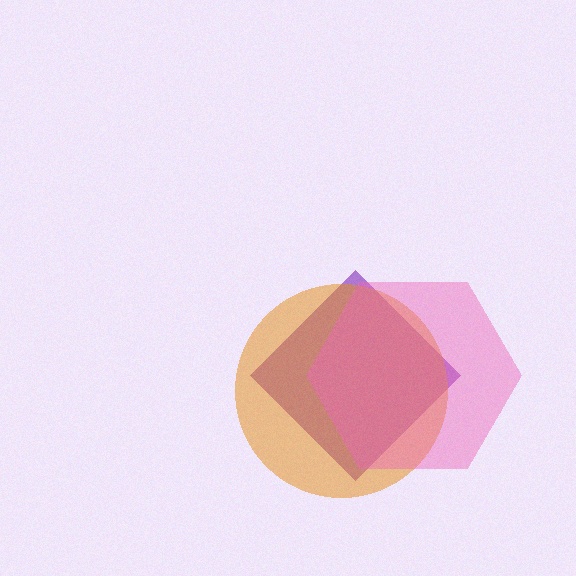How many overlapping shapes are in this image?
There are 3 overlapping shapes in the image.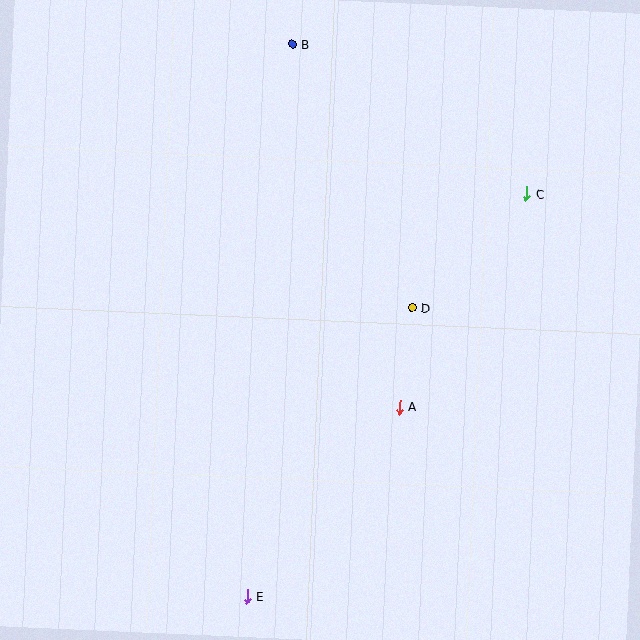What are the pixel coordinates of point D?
Point D is at (412, 308).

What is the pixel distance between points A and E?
The distance between A and E is 243 pixels.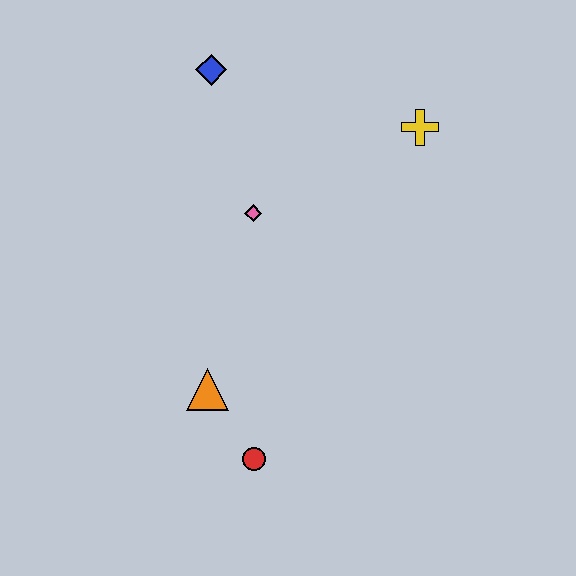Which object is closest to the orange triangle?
The red circle is closest to the orange triangle.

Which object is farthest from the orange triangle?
The yellow cross is farthest from the orange triangle.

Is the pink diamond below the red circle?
No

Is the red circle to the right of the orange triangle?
Yes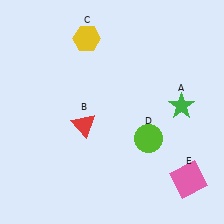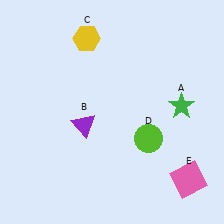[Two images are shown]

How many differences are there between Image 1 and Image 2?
There is 1 difference between the two images.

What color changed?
The triangle (B) changed from red in Image 1 to purple in Image 2.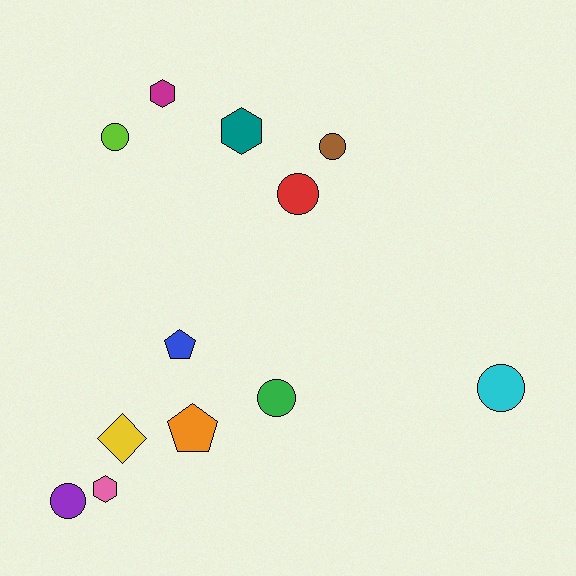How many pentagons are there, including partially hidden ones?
There are 2 pentagons.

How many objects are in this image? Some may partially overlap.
There are 12 objects.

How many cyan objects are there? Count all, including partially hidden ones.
There is 1 cyan object.